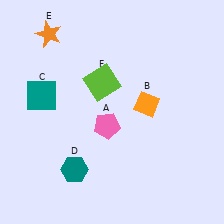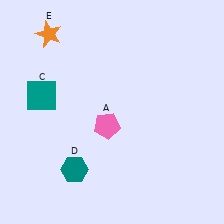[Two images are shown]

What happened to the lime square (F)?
The lime square (F) was removed in Image 2. It was in the top-left area of Image 1.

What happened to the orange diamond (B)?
The orange diamond (B) was removed in Image 2. It was in the top-right area of Image 1.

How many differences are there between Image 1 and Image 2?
There are 2 differences between the two images.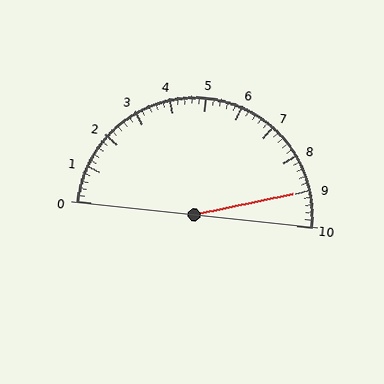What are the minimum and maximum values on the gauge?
The gauge ranges from 0 to 10.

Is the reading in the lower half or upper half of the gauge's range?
The reading is in the upper half of the range (0 to 10).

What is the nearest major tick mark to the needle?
The nearest major tick mark is 9.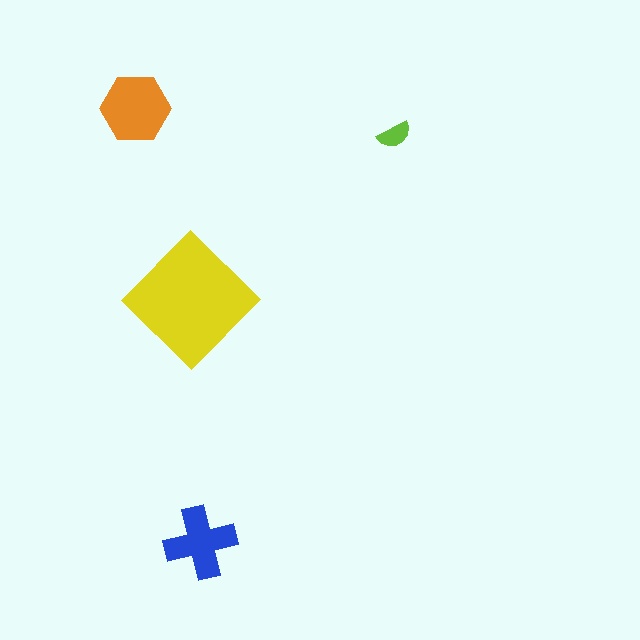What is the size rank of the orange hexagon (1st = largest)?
2nd.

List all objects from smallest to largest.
The lime semicircle, the blue cross, the orange hexagon, the yellow diamond.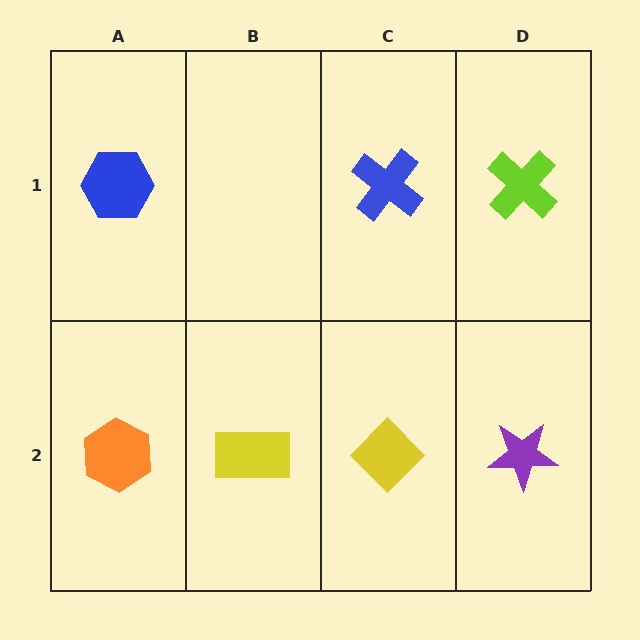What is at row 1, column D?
A lime cross.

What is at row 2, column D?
A purple star.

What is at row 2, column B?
A yellow rectangle.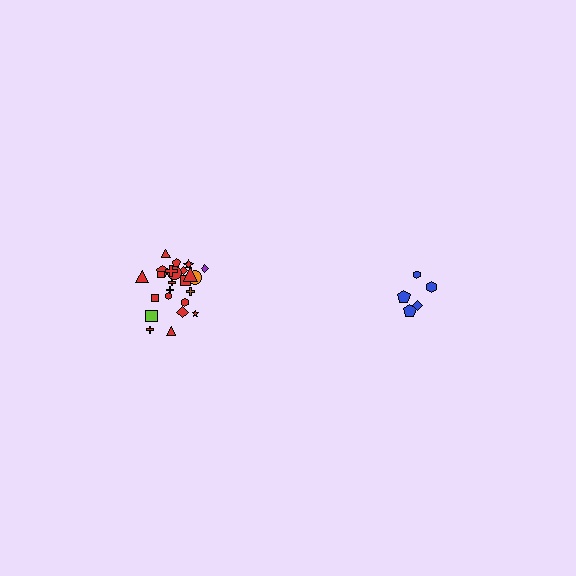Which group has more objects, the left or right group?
The left group.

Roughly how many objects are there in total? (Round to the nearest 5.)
Roughly 30 objects in total.